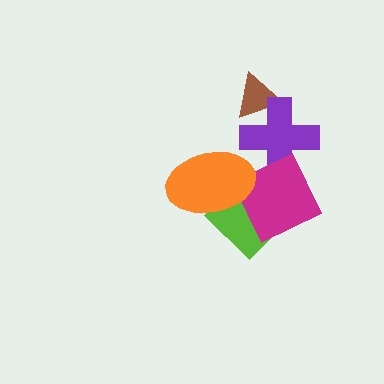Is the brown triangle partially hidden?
Yes, it is partially covered by another shape.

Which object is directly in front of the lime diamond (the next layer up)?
The magenta diamond is directly in front of the lime diamond.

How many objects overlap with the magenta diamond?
3 objects overlap with the magenta diamond.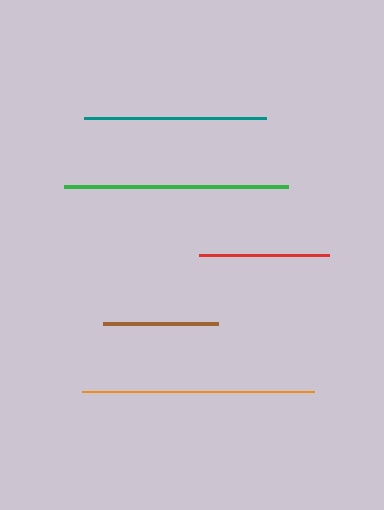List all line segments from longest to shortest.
From longest to shortest: orange, green, teal, red, brown.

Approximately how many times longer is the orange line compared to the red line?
The orange line is approximately 1.8 times the length of the red line.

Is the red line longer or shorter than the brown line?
The red line is longer than the brown line.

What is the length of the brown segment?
The brown segment is approximately 114 pixels long.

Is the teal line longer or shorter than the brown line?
The teal line is longer than the brown line.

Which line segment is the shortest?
The brown line is the shortest at approximately 114 pixels.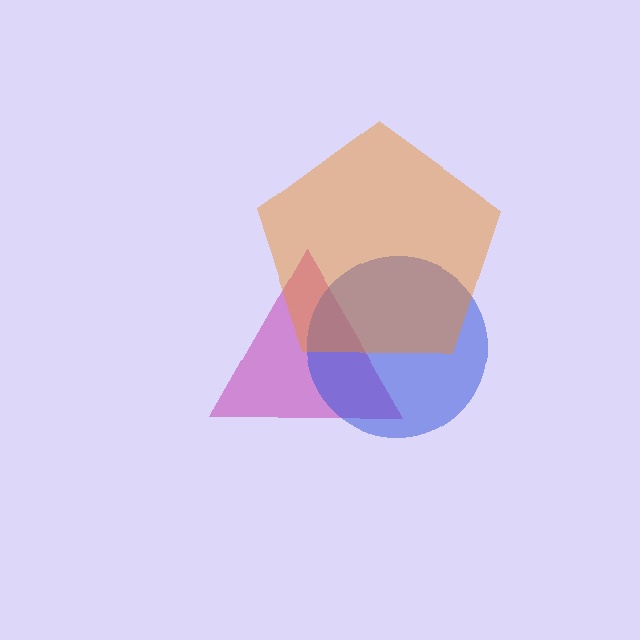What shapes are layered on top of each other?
The layered shapes are: a magenta triangle, a blue circle, an orange pentagon.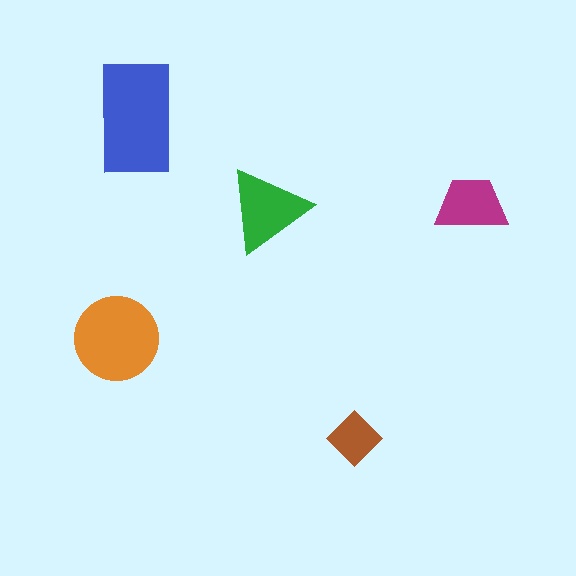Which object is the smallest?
The brown diamond.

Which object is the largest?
The blue rectangle.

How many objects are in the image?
There are 5 objects in the image.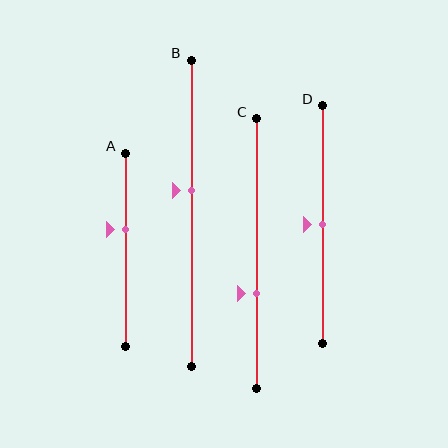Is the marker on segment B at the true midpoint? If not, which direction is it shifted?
No, the marker on segment B is shifted upward by about 7% of the segment length.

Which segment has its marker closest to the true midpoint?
Segment D has its marker closest to the true midpoint.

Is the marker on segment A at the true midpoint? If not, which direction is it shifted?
No, the marker on segment A is shifted upward by about 11% of the segment length.